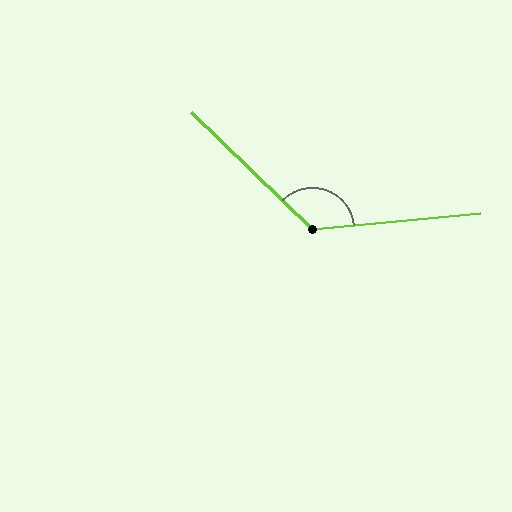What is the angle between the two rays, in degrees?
Approximately 131 degrees.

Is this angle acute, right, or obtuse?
It is obtuse.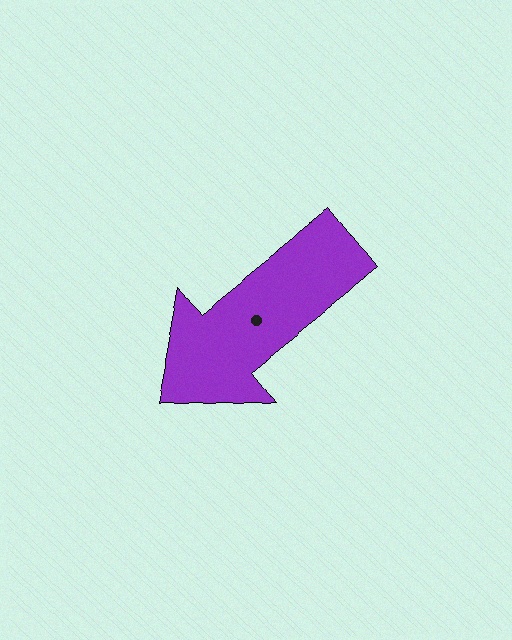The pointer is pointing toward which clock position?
Roughly 8 o'clock.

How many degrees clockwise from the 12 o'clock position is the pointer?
Approximately 231 degrees.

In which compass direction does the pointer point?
Southwest.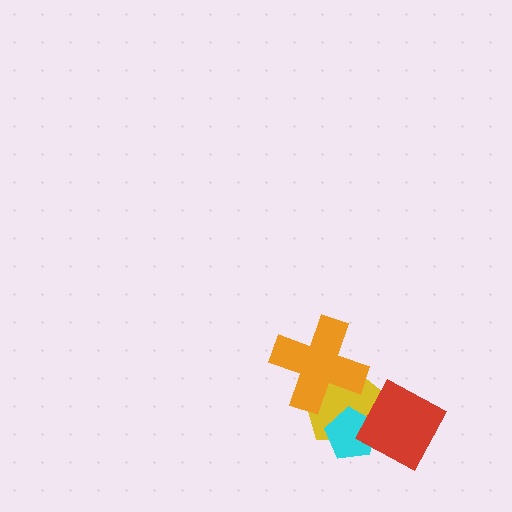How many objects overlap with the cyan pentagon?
2 objects overlap with the cyan pentagon.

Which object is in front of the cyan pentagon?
The red diamond is in front of the cyan pentagon.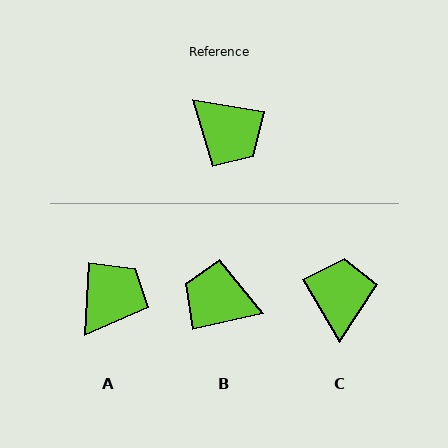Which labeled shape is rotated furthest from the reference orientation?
B, about 158 degrees away.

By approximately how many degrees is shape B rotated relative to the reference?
Approximately 158 degrees clockwise.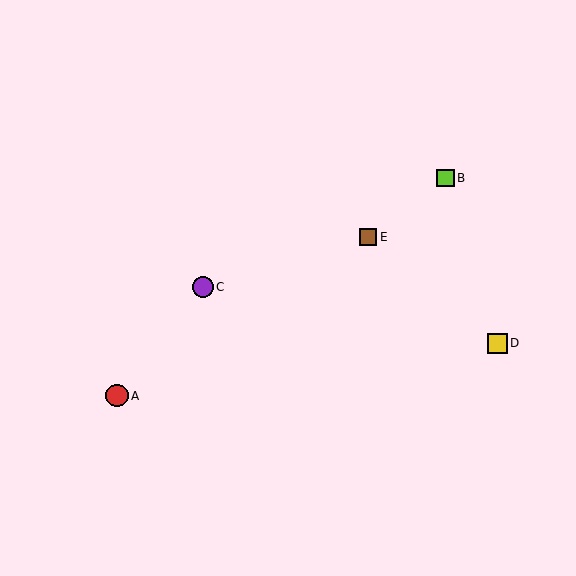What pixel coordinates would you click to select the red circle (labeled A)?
Click at (117, 396) to select the red circle A.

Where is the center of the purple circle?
The center of the purple circle is at (203, 287).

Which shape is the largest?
The red circle (labeled A) is the largest.